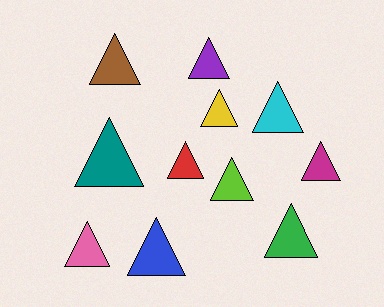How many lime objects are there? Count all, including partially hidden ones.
There is 1 lime object.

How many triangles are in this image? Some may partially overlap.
There are 11 triangles.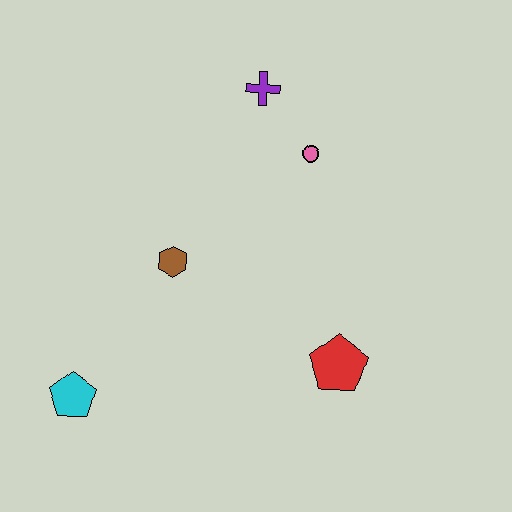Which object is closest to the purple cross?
The pink circle is closest to the purple cross.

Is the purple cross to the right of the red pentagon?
No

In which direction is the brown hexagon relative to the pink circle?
The brown hexagon is to the left of the pink circle.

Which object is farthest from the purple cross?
The cyan pentagon is farthest from the purple cross.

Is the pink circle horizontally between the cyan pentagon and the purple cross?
No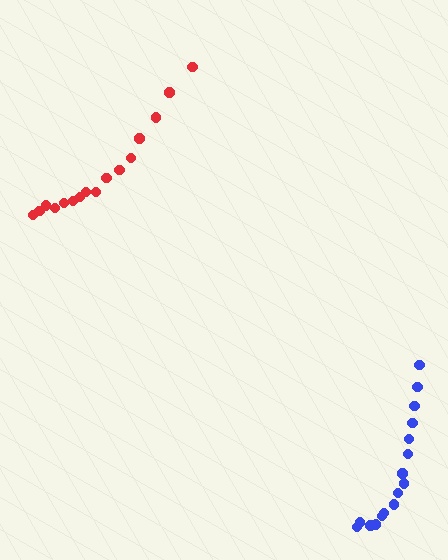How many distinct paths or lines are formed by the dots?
There are 2 distinct paths.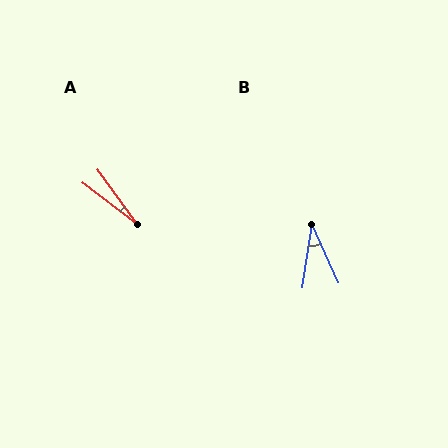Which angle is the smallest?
A, at approximately 17 degrees.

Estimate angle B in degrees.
Approximately 33 degrees.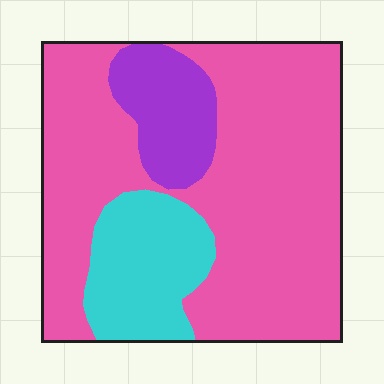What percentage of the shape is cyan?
Cyan takes up between a sixth and a third of the shape.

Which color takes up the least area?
Purple, at roughly 15%.